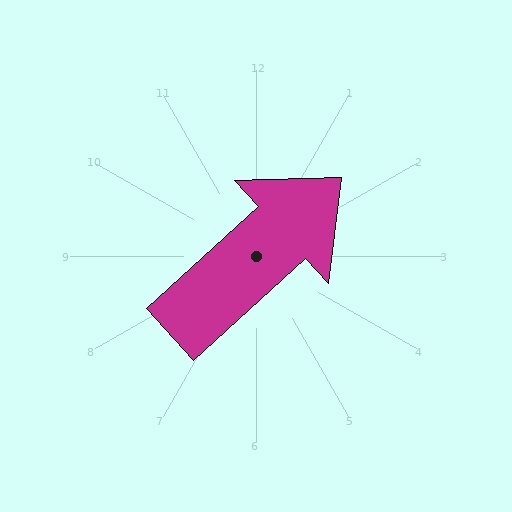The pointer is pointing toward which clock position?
Roughly 2 o'clock.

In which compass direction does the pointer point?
Northeast.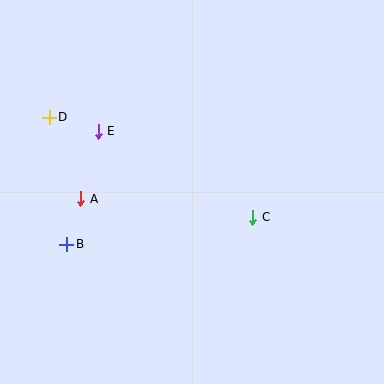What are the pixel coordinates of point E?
Point E is at (98, 131).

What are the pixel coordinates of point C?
Point C is at (253, 217).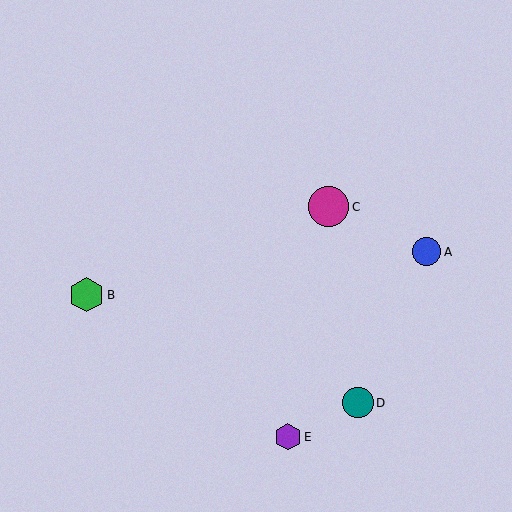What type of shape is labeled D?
Shape D is a teal circle.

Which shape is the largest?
The magenta circle (labeled C) is the largest.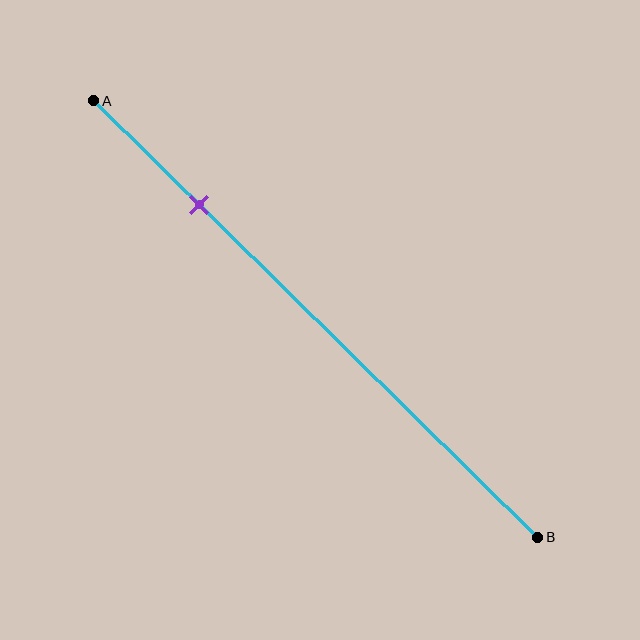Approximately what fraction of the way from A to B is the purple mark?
The purple mark is approximately 25% of the way from A to B.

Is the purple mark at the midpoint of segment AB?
No, the mark is at about 25% from A, not at the 50% midpoint.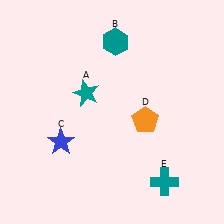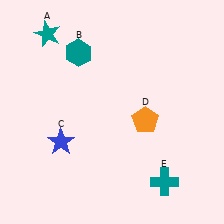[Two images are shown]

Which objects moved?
The objects that moved are: the teal star (A), the teal hexagon (B).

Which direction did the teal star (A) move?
The teal star (A) moved up.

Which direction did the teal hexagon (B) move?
The teal hexagon (B) moved left.